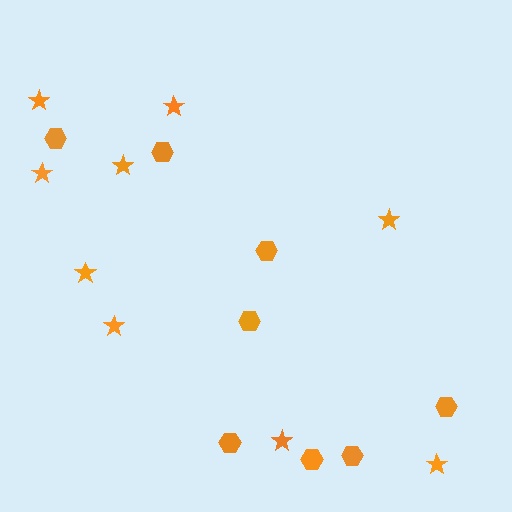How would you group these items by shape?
There are 2 groups: one group of stars (9) and one group of hexagons (8).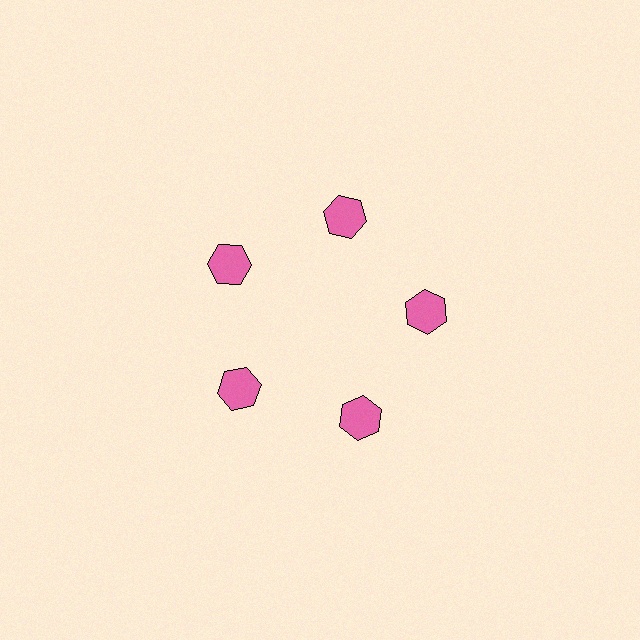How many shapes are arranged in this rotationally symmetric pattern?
There are 5 shapes, arranged in 5 groups of 1.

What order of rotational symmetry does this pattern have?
This pattern has 5-fold rotational symmetry.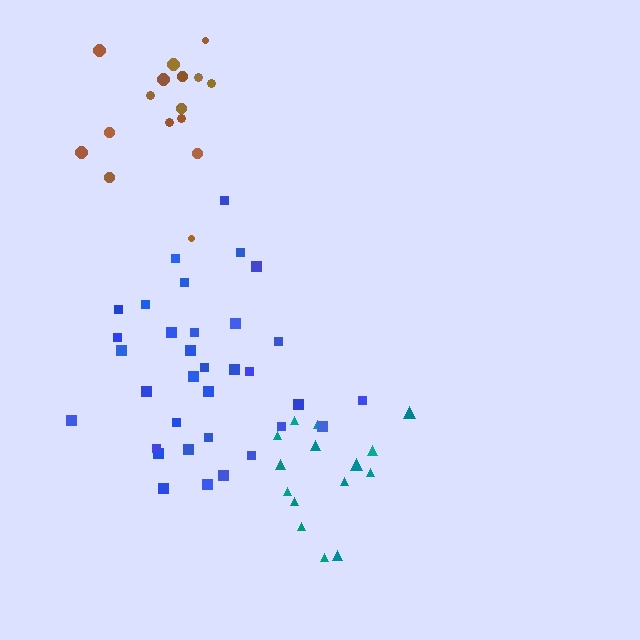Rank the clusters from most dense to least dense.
blue, teal, brown.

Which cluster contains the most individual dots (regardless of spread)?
Blue (34).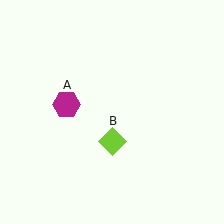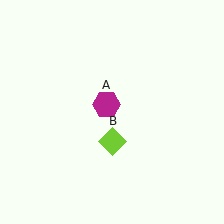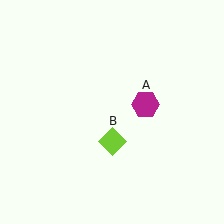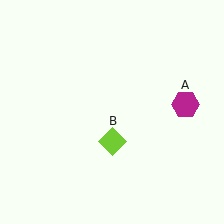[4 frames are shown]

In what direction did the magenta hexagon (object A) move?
The magenta hexagon (object A) moved right.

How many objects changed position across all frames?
1 object changed position: magenta hexagon (object A).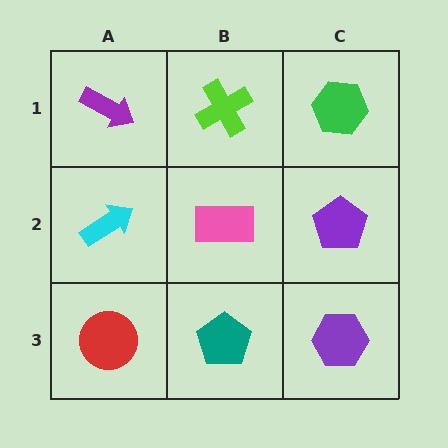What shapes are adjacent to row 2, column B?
A lime cross (row 1, column B), a teal pentagon (row 3, column B), a cyan arrow (row 2, column A), a purple pentagon (row 2, column C).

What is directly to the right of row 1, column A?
A lime cross.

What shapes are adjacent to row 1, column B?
A pink rectangle (row 2, column B), a purple arrow (row 1, column A), a green hexagon (row 1, column C).